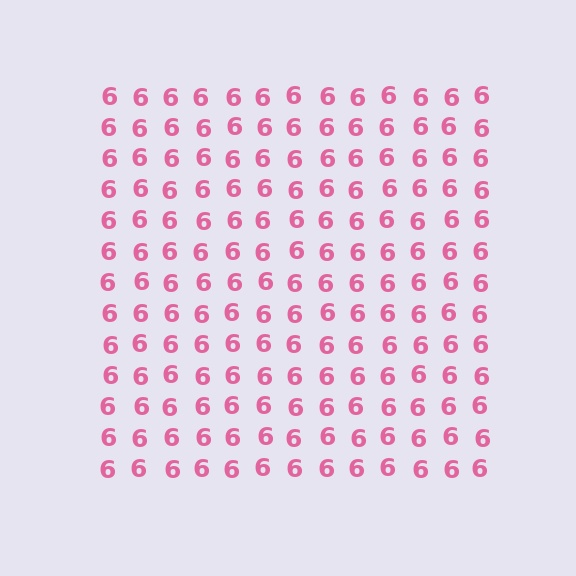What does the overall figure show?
The overall figure shows a square.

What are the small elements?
The small elements are digit 6's.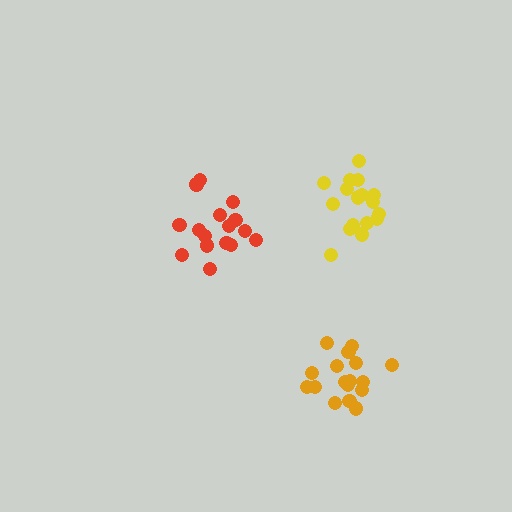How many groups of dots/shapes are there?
There are 3 groups.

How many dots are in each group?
Group 1: 17 dots, Group 2: 17 dots, Group 3: 17 dots (51 total).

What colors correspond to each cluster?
The clusters are colored: orange, red, yellow.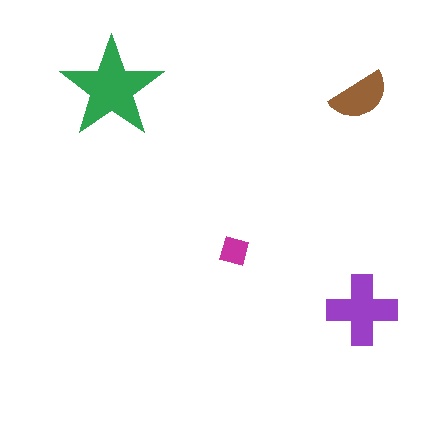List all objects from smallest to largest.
The magenta diamond, the brown semicircle, the purple cross, the green star.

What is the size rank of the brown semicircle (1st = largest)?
3rd.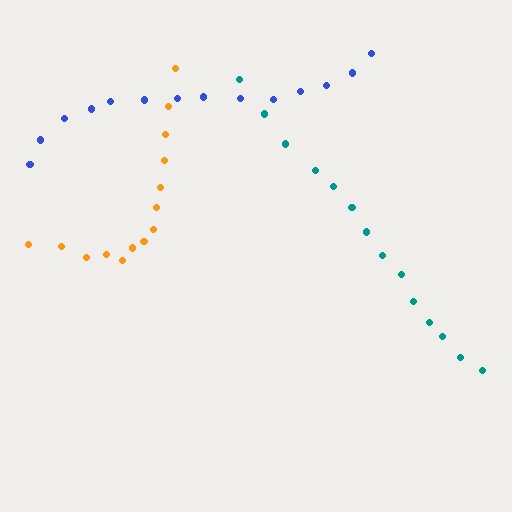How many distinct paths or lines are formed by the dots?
There are 3 distinct paths.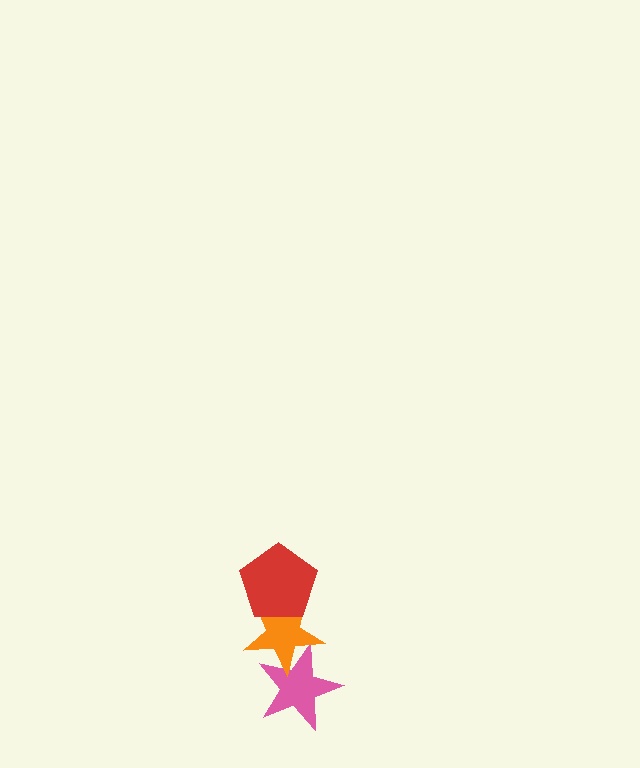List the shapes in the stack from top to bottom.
From top to bottom: the red pentagon, the orange star, the pink star.